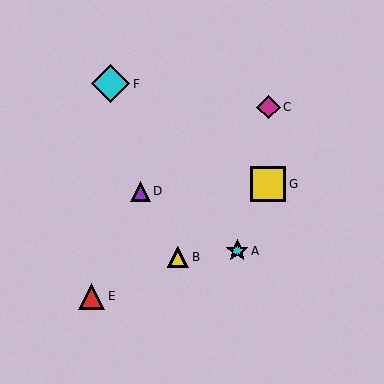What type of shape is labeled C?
Shape C is a magenta diamond.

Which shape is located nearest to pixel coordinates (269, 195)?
The yellow square (labeled G) at (268, 184) is nearest to that location.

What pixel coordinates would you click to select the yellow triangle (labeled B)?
Click at (178, 257) to select the yellow triangle B.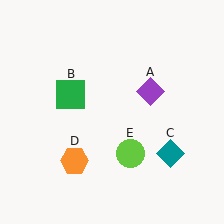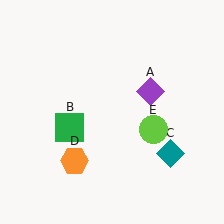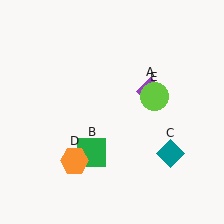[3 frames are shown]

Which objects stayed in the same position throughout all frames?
Purple diamond (object A) and teal diamond (object C) and orange hexagon (object D) remained stationary.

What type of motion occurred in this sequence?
The green square (object B), lime circle (object E) rotated counterclockwise around the center of the scene.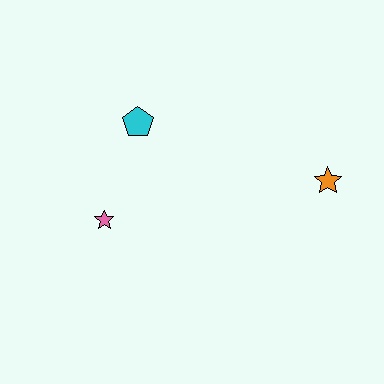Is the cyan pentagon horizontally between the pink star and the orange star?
Yes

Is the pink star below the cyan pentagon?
Yes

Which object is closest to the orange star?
The cyan pentagon is closest to the orange star.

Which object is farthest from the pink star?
The orange star is farthest from the pink star.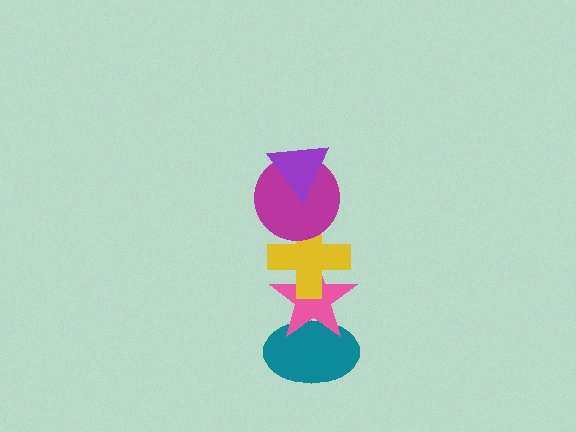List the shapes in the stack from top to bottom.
From top to bottom: the purple triangle, the magenta circle, the yellow cross, the pink star, the teal ellipse.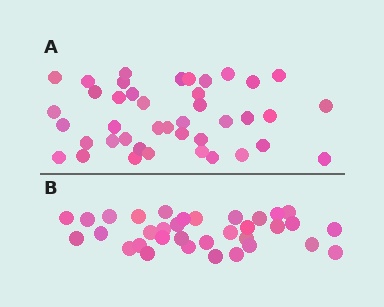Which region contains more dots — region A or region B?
Region A (the top region) has more dots.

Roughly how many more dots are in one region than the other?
Region A has roughly 8 or so more dots than region B.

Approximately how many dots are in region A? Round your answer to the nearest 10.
About 40 dots. (The exact count is 41, which rounds to 40.)